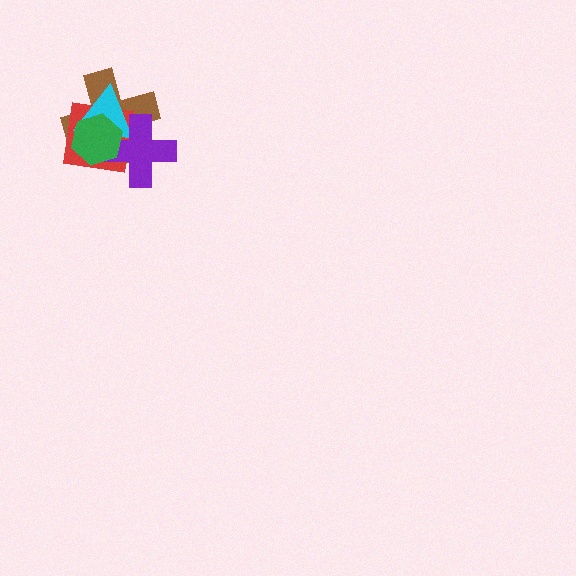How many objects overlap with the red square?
4 objects overlap with the red square.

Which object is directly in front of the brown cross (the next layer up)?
The red square is directly in front of the brown cross.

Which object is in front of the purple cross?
The green hexagon is in front of the purple cross.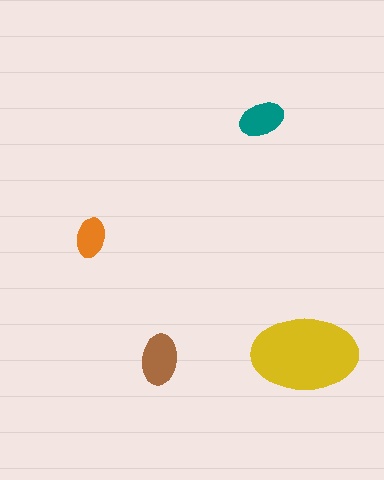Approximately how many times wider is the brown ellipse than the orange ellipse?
About 1.5 times wider.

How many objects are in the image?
There are 4 objects in the image.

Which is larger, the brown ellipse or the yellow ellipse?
The yellow one.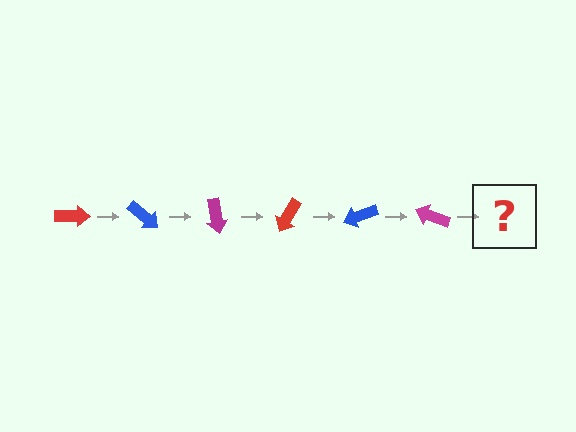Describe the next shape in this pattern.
It should be a red arrow, rotated 240 degrees from the start.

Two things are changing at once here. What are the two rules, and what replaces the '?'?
The two rules are that it rotates 40 degrees each step and the color cycles through red, blue, and magenta. The '?' should be a red arrow, rotated 240 degrees from the start.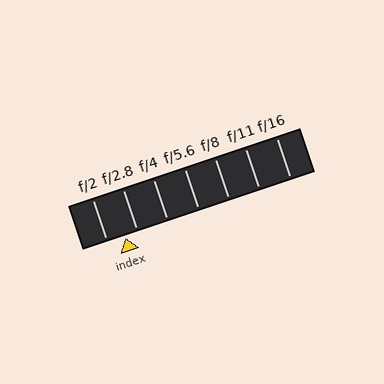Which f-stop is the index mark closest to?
The index mark is closest to f/2.8.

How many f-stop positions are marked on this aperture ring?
There are 7 f-stop positions marked.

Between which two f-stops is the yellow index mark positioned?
The index mark is between f/2 and f/2.8.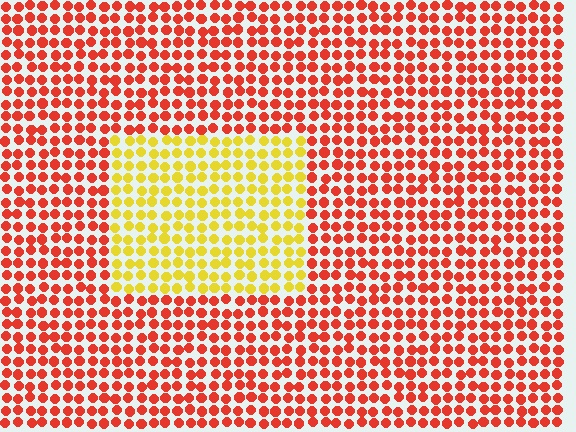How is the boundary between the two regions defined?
The boundary is defined purely by a slight shift in hue (about 52 degrees). Spacing, size, and orientation are identical on both sides.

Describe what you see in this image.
The image is filled with small red elements in a uniform arrangement. A rectangle-shaped region is visible where the elements are tinted to a slightly different hue, forming a subtle color boundary.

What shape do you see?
I see a rectangle.